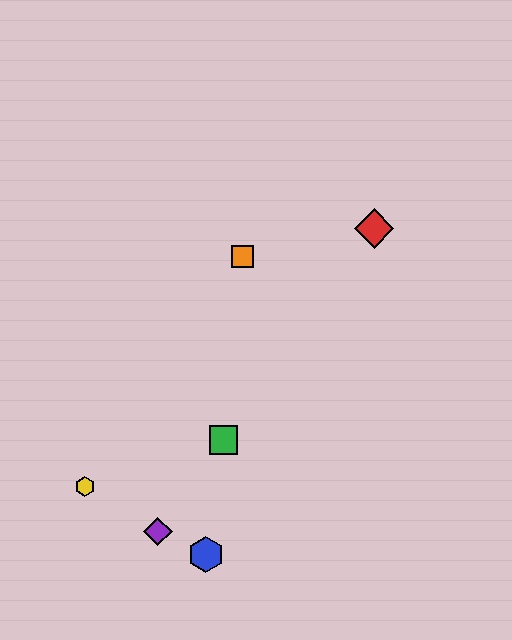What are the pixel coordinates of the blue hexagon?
The blue hexagon is at (206, 554).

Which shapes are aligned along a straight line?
The red diamond, the green square, the purple diamond are aligned along a straight line.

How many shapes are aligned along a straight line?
3 shapes (the red diamond, the green square, the purple diamond) are aligned along a straight line.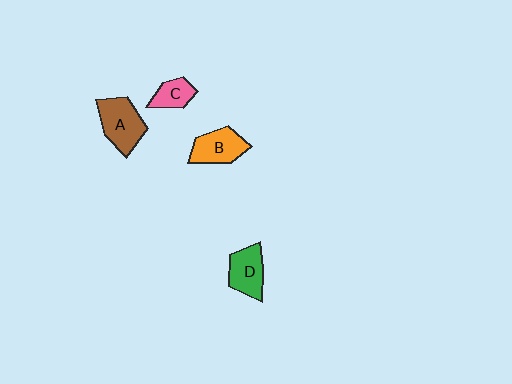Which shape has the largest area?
Shape A (brown).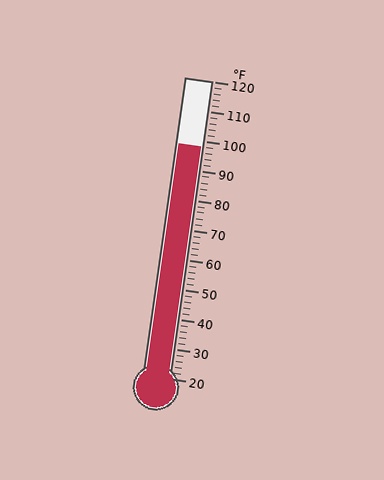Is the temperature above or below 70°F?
The temperature is above 70°F.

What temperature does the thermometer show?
The thermometer shows approximately 98°F.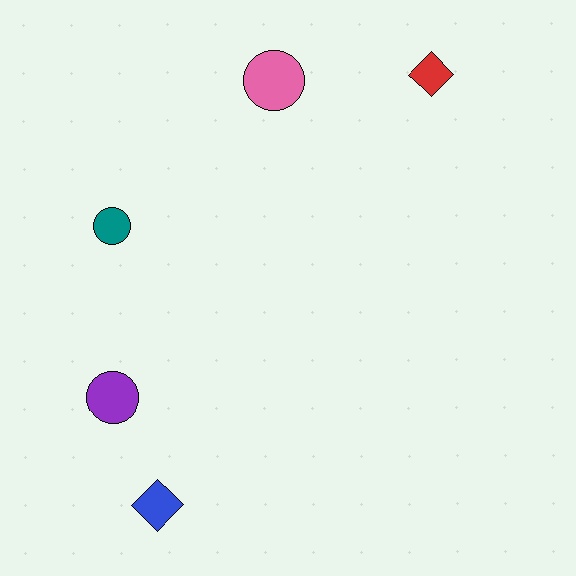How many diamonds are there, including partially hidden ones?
There are 2 diamonds.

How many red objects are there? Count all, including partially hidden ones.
There is 1 red object.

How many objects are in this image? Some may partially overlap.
There are 5 objects.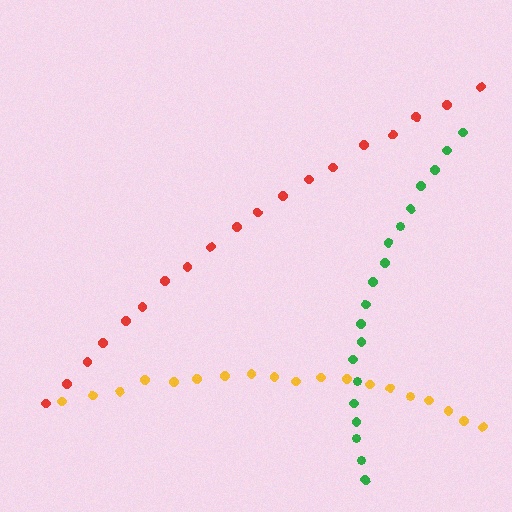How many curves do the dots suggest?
There are 3 distinct paths.